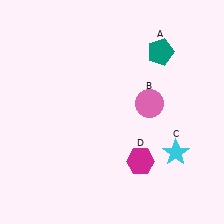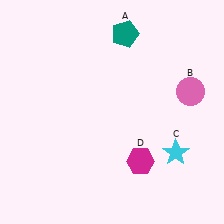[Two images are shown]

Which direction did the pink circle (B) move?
The pink circle (B) moved right.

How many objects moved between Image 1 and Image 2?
2 objects moved between the two images.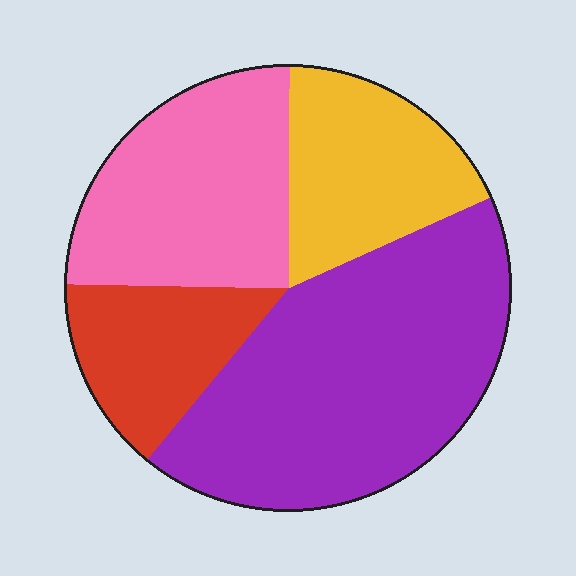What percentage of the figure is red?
Red covers about 15% of the figure.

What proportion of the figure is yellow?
Yellow takes up about one sixth (1/6) of the figure.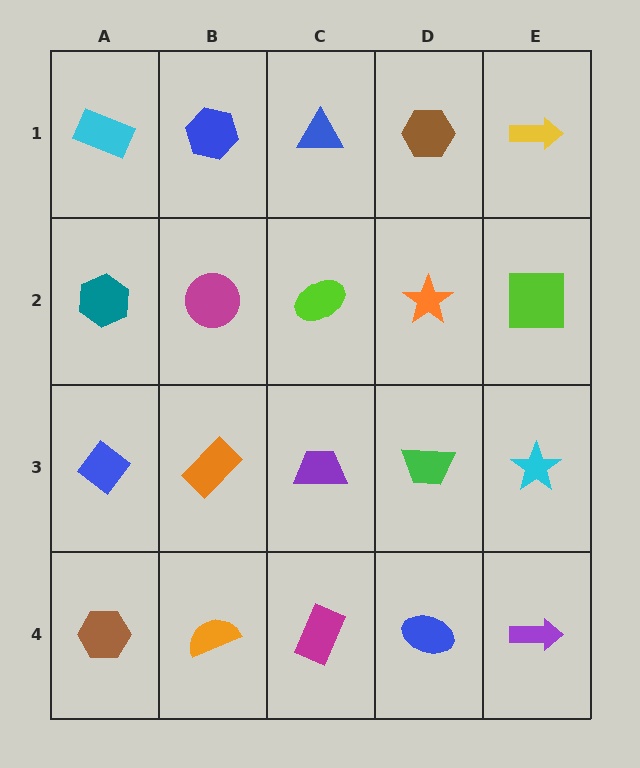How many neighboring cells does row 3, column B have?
4.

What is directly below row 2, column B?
An orange rectangle.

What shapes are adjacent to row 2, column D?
A brown hexagon (row 1, column D), a green trapezoid (row 3, column D), a lime ellipse (row 2, column C), a lime square (row 2, column E).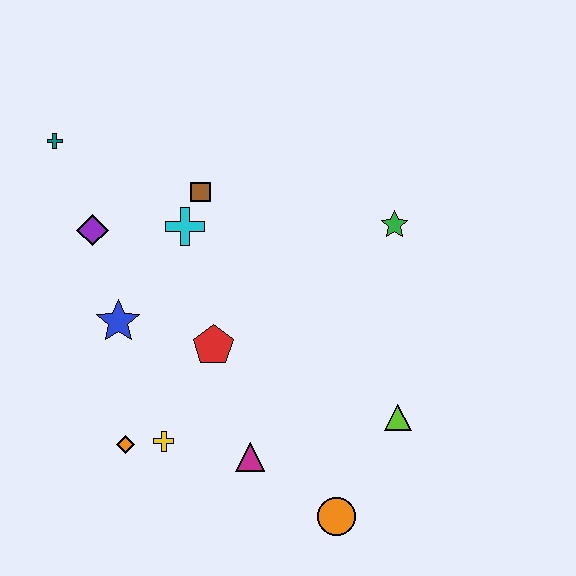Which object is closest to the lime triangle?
The orange circle is closest to the lime triangle.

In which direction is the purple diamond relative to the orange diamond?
The purple diamond is above the orange diamond.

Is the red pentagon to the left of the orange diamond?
No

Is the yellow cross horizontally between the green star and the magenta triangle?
No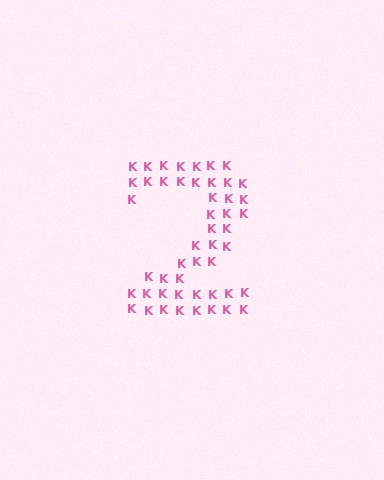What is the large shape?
The large shape is the digit 2.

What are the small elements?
The small elements are letter K's.